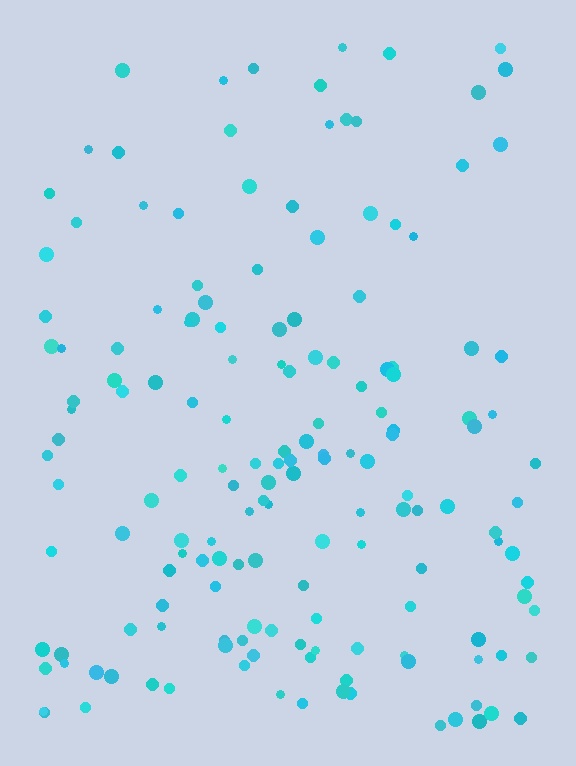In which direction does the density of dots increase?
From top to bottom, with the bottom side densest.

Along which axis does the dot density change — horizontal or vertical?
Vertical.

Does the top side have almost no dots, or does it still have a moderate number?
Still a moderate number, just noticeably fewer than the bottom.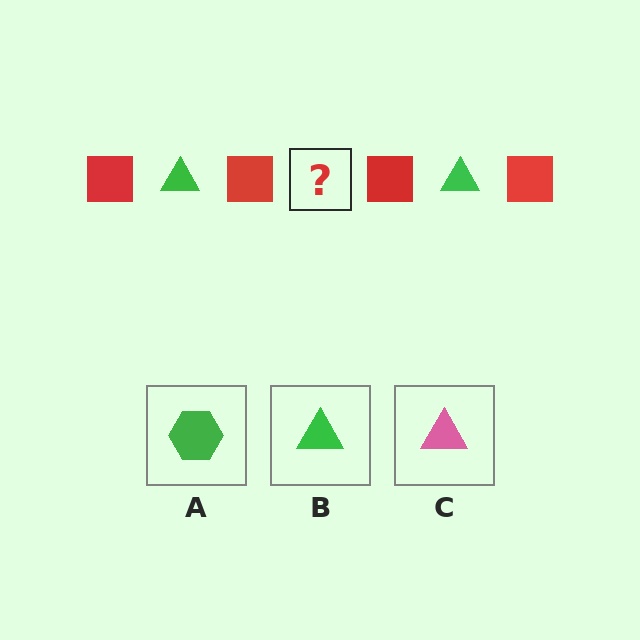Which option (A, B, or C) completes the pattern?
B.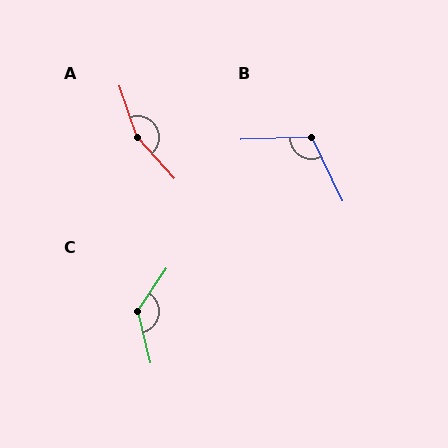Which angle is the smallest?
B, at approximately 114 degrees.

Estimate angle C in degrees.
Approximately 132 degrees.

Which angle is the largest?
A, at approximately 156 degrees.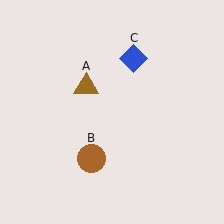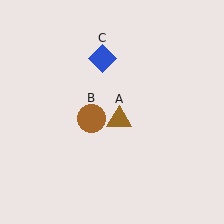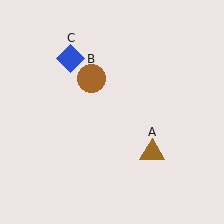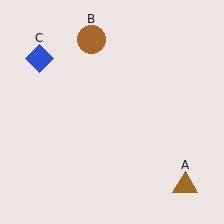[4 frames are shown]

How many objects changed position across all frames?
3 objects changed position: brown triangle (object A), brown circle (object B), blue diamond (object C).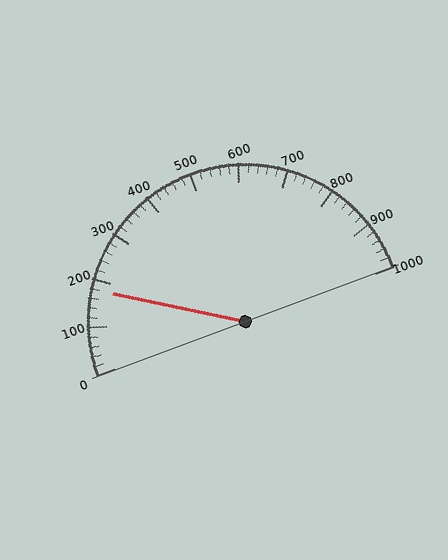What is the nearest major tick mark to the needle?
The nearest major tick mark is 200.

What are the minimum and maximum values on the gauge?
The gauge ranges from 0 to 1000.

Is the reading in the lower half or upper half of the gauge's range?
The reading is in the lower half of the range (0 to 1000).